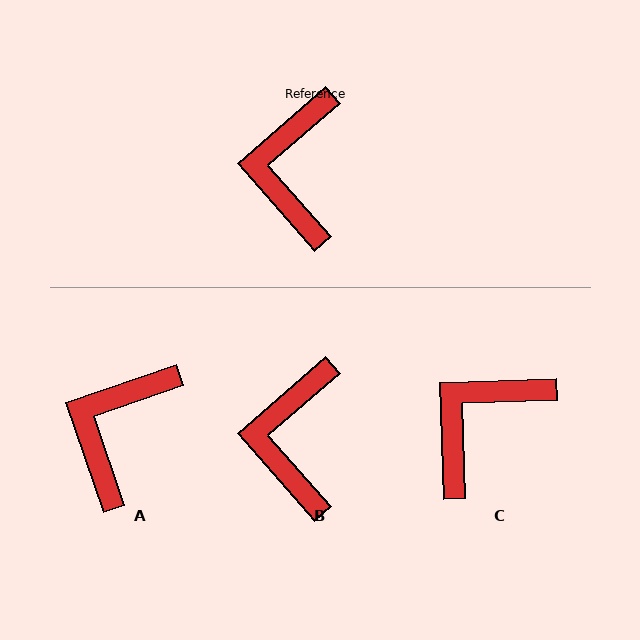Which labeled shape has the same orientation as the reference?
B.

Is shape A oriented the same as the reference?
No, it is off by about 22 degrees.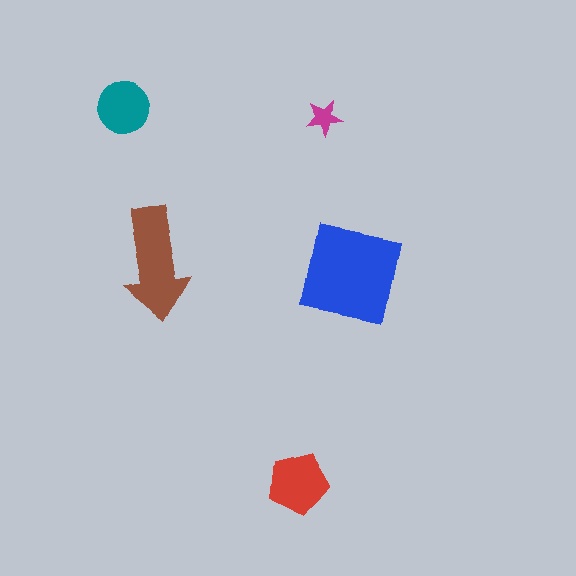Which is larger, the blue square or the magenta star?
The blue square.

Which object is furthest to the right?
The blue square is rightmost.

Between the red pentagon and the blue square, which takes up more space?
The blue square.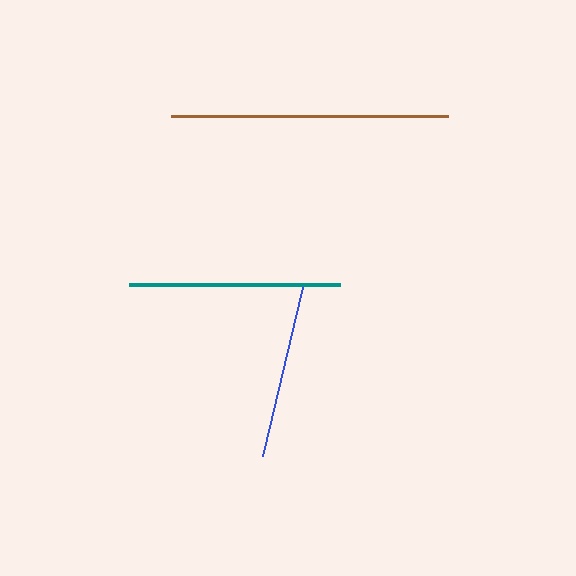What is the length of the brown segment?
The brown segment is approximately 277 pixels long.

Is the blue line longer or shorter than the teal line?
The teal line is longer than the blue line.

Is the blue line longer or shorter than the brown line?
The brown line is longer than the blue line.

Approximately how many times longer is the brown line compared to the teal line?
The brown line is approximately 1.3 times the length of the teal line.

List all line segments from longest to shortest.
From longest to shortest: brown, teal, blue.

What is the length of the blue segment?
The blue segment is approximately 174 pixels long.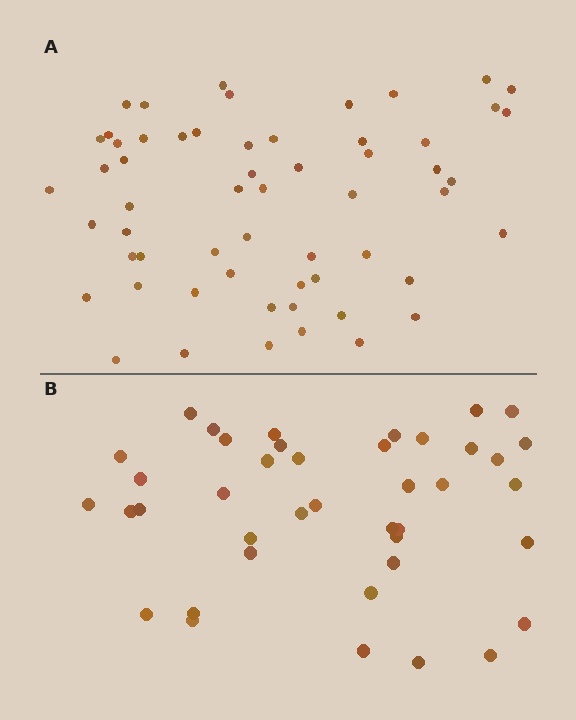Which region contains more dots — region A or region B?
Region A (the top region) has more dots.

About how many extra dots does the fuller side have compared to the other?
Region A has approximately 15 more dots than region B.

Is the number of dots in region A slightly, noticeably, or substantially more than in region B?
Region A has noticeably more, but not dramatically so. The ratio is roughly 1.4 to 1.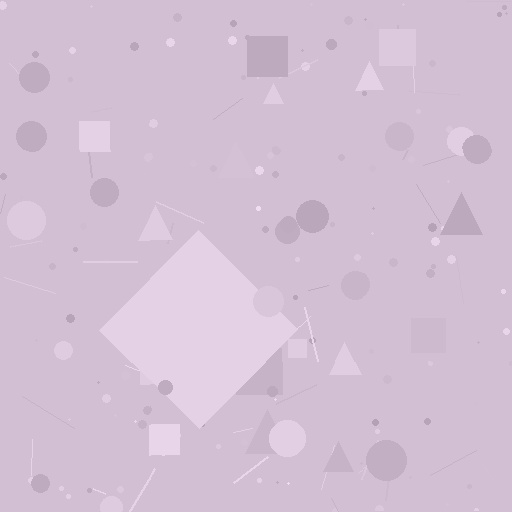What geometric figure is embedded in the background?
A diamond is embedded in the background.